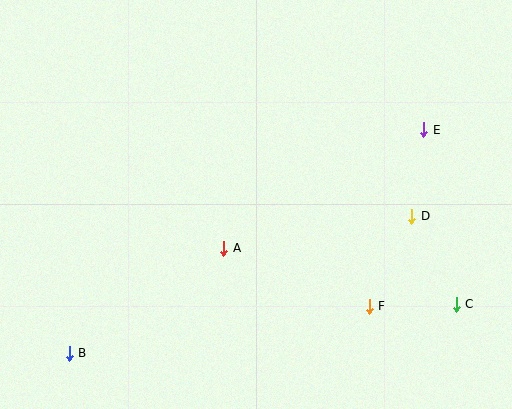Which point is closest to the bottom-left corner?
Point B is closest to the bottom-left corner.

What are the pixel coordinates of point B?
Point B is at (69, 353).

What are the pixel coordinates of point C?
Point C is at (456, 304).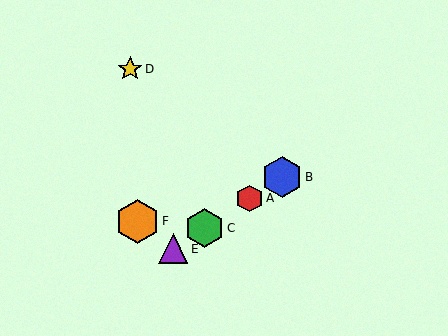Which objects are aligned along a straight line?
Objects A, B, C, E are aligned along a straight line.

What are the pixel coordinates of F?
Object F is at (138, 221).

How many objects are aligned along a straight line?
4 objects (A, B, C, E) are aligned along a straight line.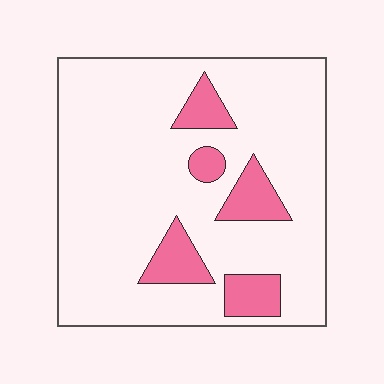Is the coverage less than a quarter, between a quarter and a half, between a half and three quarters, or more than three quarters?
Less than a quarter.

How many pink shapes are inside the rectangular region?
5.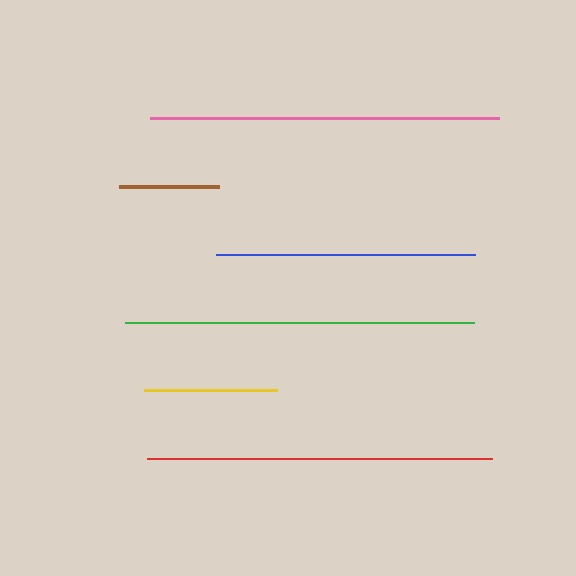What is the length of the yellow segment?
The yellow segment is approximately 134 pixels long.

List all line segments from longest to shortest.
From longest to shortest: green, pink, red, blue, yellow, brown.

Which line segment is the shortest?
The brown line is the shortest at approximately 101 pixels.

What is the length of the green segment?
The green segment is approximately 349 pixels long.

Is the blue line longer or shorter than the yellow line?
The blue line is longer than the yellow line.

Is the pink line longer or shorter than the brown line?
The pink line is longer than the brown line.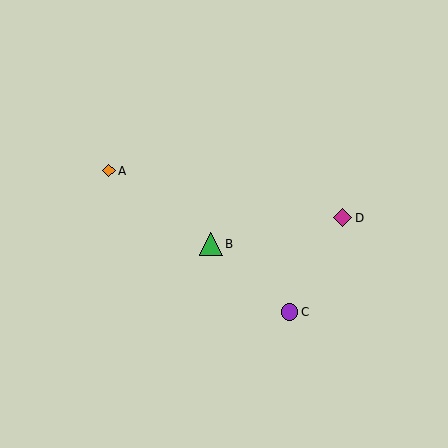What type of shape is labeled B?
Shape B is a green triangle.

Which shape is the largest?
The green triangle (labeled B) is the largest.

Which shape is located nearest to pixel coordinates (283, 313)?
The purple circle (labeled C) at (289, 312) is nearest to that location.